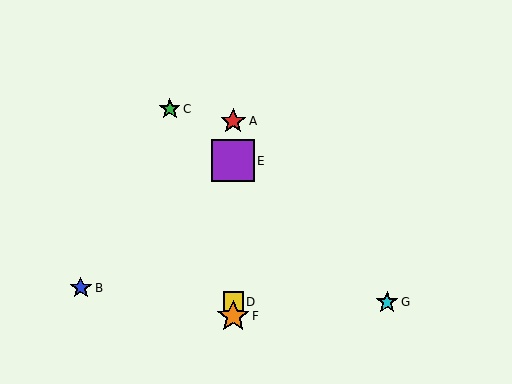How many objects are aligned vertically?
4 objects (A, D, E, F) are aligned vertically.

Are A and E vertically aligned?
Yes, both are at x≈233.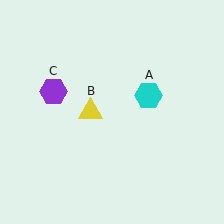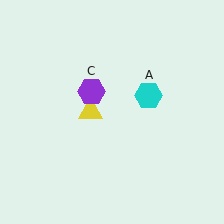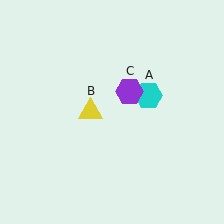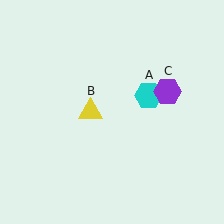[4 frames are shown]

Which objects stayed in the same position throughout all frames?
Cyan hexagon (object A) and yellow triangle (object B) remained stationary.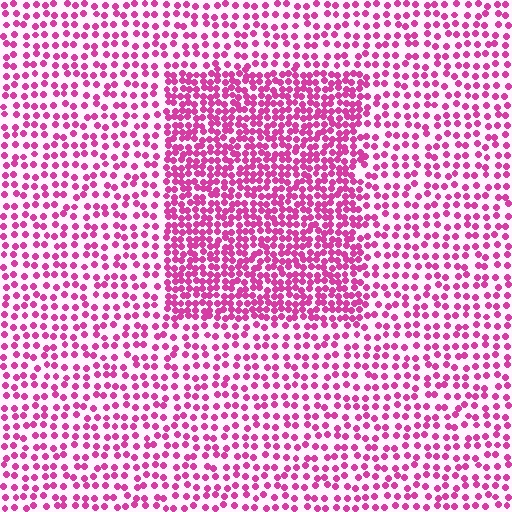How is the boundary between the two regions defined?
The boundary is defined by a change in element density (approximately 2.0x ratio). All elements are the same color, size, and shape.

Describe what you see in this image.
The image contains small magenta elements arranged at two different densities. A rectangle-shaped region is visible where the elements are more densely packed than the surrounding area.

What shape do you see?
I see a rectangle.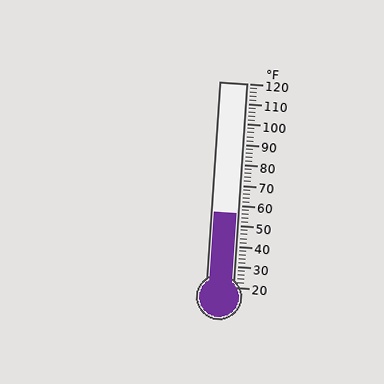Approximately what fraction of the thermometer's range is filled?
The thermometer is filled to approximately 35% of its range.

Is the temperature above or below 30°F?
The temperature is above 30°F.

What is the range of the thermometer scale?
The thermometer scale ranges from 20°F to 120°F.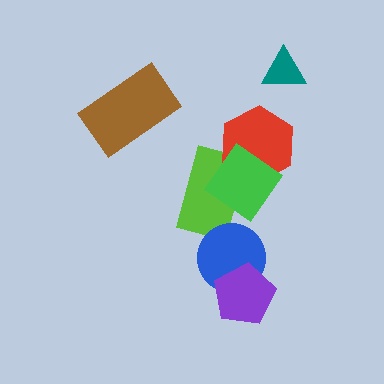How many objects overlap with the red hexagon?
2 objects overlap with the red hexagon.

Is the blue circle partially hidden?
Yes, it is partially covered by another shape.